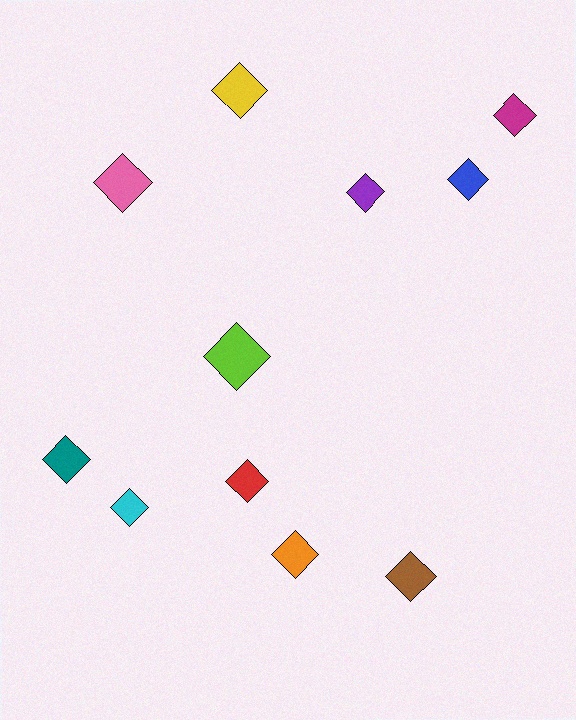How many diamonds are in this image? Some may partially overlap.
There are 11 diamonds.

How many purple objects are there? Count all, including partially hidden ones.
There is 1 purple object.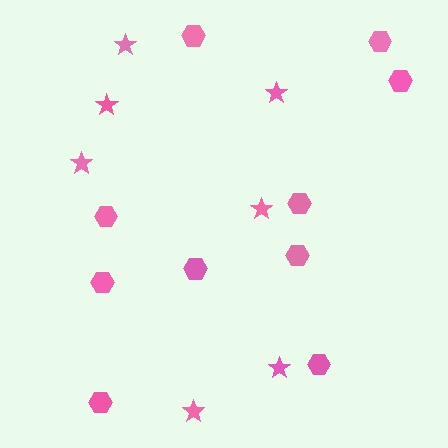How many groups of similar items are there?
There are 2 groups: one group of hexagons (10) and one group of stars (7).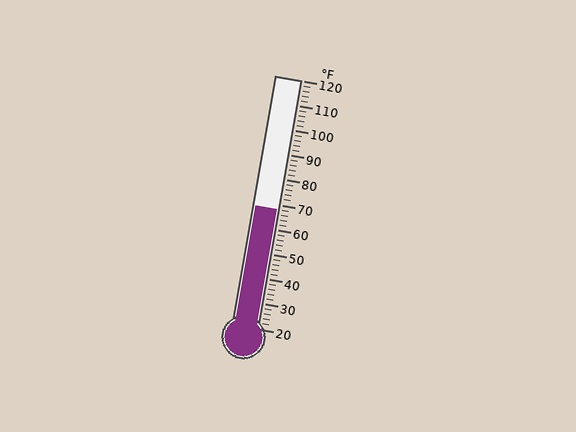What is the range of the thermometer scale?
The thermometer scale ranges from 20°F to 120°F.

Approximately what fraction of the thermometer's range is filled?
The thermometer is filled to approximately 50% of its range.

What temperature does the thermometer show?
The thermometer shows approximately 68°F.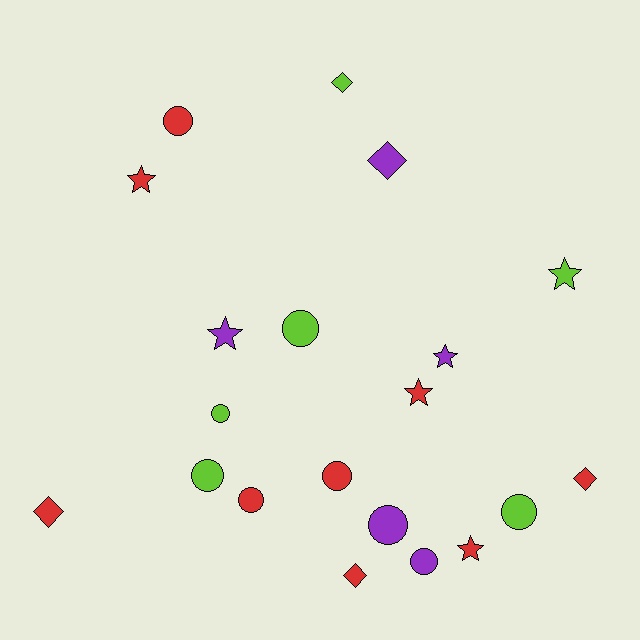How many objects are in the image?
There are 20 objects.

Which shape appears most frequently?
Circle, with 9 objects.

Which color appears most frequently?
Red, with 9 objects.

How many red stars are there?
There are 3 red stars.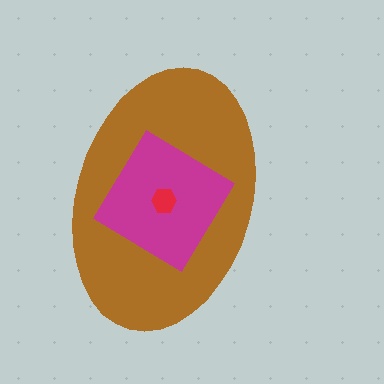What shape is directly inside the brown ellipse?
The magenta diamond.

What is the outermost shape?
The brown ellipse.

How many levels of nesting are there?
3.